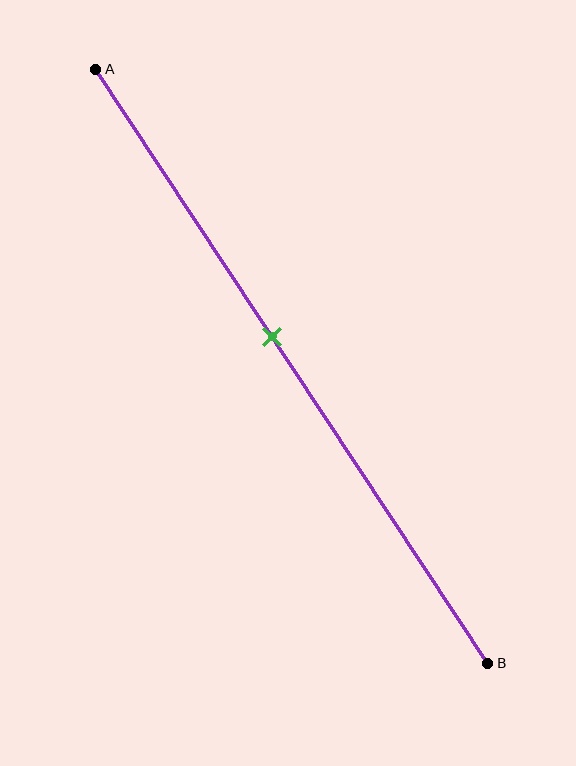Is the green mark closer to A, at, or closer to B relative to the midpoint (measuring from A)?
The green mark is closer to point A than the midpoint of segment AB.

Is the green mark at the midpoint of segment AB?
No, the mark is at about 45% from A, not at the 50% midpoint.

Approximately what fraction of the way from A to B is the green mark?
The green mark is approximately 45% of the way from A to B.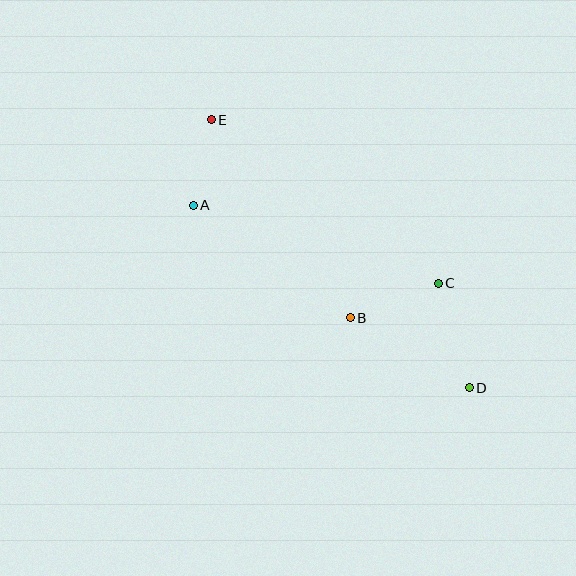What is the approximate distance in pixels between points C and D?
The distance between C and D is approximately 109 pixels.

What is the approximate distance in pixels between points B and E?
The distance between B and E is approximately 242 pixels.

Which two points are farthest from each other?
Points D and E are farthest from each other.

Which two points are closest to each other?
Points A and E are closest to each other.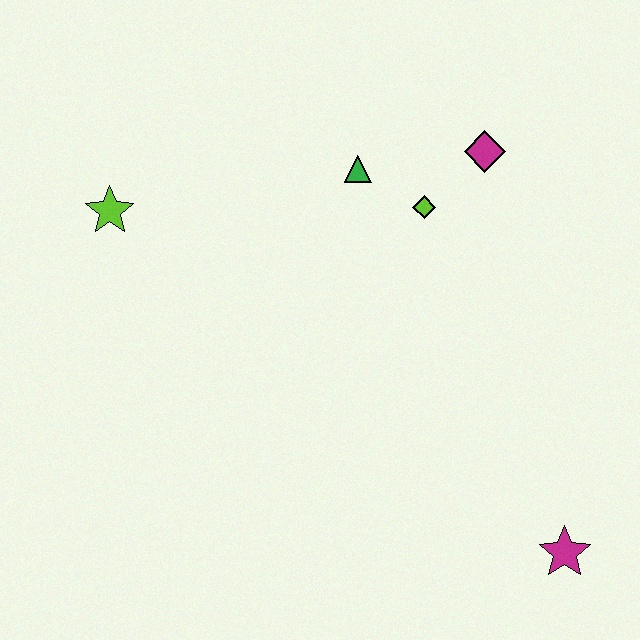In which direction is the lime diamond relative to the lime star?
The lime diamond is to the right of the lime star.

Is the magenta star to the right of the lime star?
Yes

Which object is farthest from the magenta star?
The lime star is farthest from the magenta star.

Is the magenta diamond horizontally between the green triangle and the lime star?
No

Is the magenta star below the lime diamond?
Yes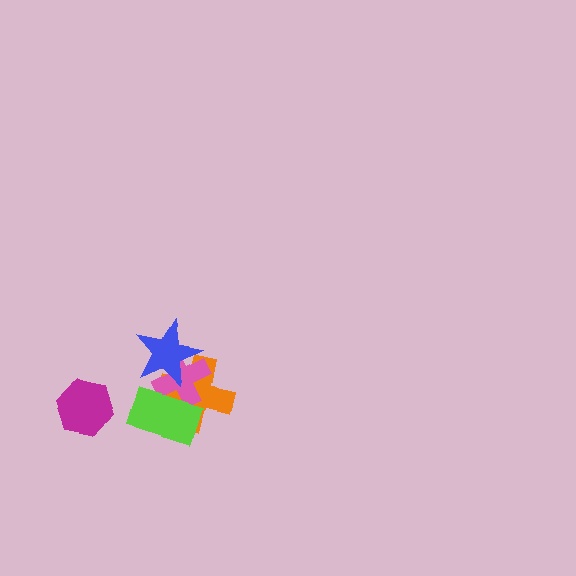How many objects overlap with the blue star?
2 objects overlap with the blue star.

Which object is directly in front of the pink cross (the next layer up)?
The blue star is directly in front of the pink cross.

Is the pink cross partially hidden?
Yes, it is partially covered by another shape.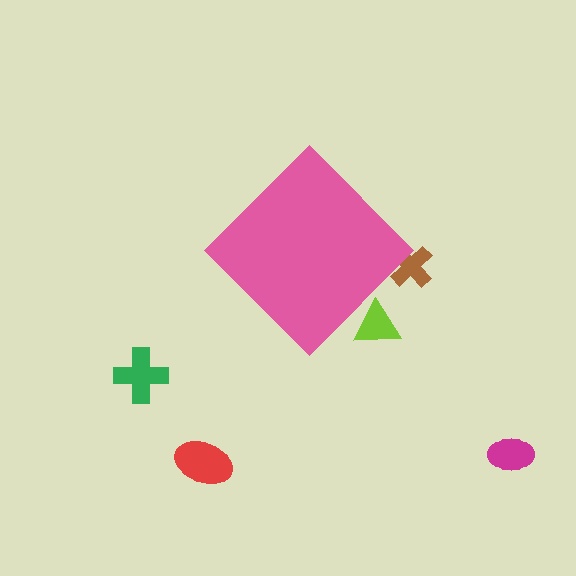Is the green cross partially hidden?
No, the green cross is fully visible.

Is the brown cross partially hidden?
Yes, the brown cross is partially hidden behind the pink diamond.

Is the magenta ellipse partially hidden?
No, the magenta ellipse is fully visible.